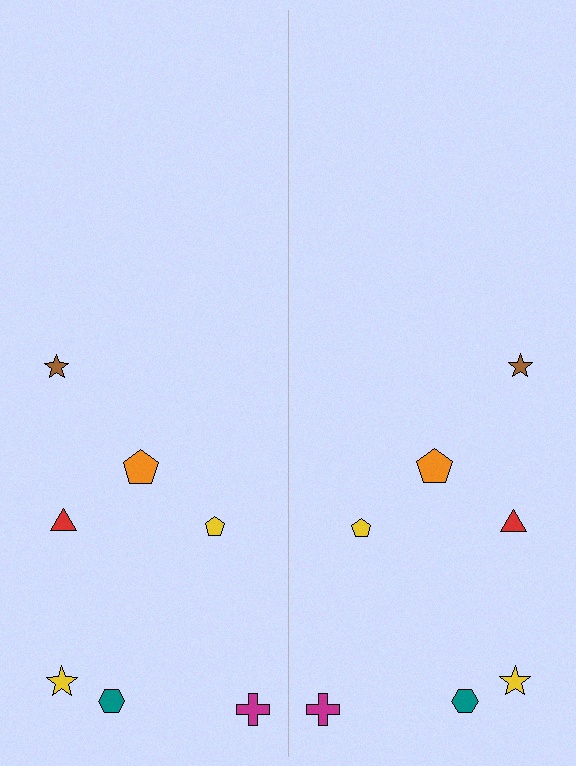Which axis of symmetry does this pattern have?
The pattern has a vertical axis of symmetry running through the center of the image.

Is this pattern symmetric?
Yes, this pattern has bilateral (reflection) symmetry.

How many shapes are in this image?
There are 14 shapes in this image.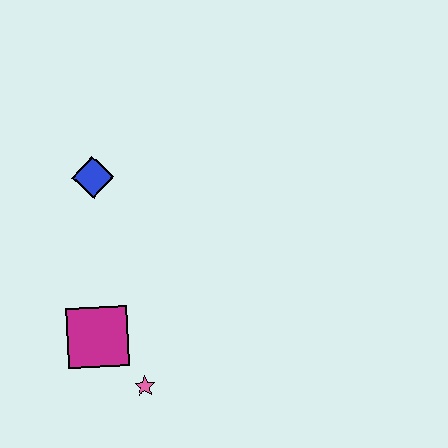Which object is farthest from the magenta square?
The blue diamond is farthest from the magenta square.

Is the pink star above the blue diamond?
No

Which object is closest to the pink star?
The magenta square is closest to the pink star.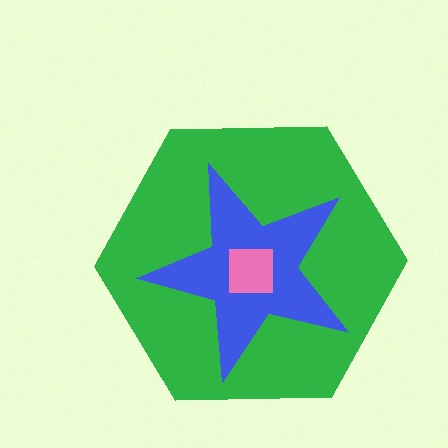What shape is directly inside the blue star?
The pink square.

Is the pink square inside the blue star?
Yes.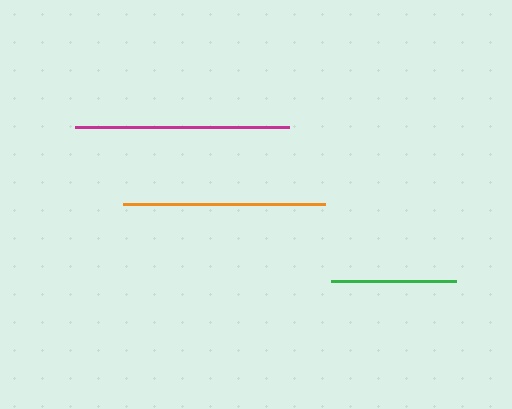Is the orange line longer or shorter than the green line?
The orange line is longer than the green line.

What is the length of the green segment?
The green segment is approximately 125 pixels long.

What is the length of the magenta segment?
The magenta segment is approximately 214 pixels long.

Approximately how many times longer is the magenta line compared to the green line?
The magenta line is approximately 1.7 times the length of the green line.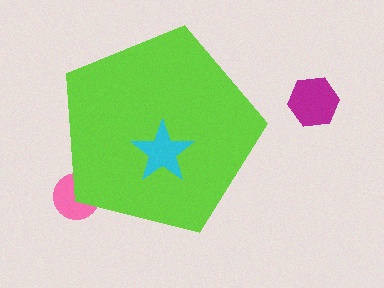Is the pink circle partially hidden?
Yes, the pink circle is partially hidden behind the lime pentagon.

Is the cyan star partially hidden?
No, the cyan star is fully visible.